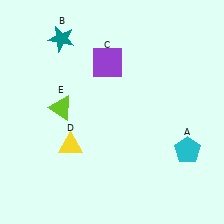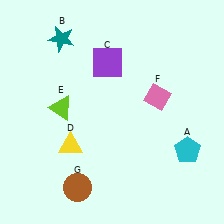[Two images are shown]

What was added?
A pink diamond (F), a brown circle (G) were added in Image 2.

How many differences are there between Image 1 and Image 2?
There are 2 differences between the two images.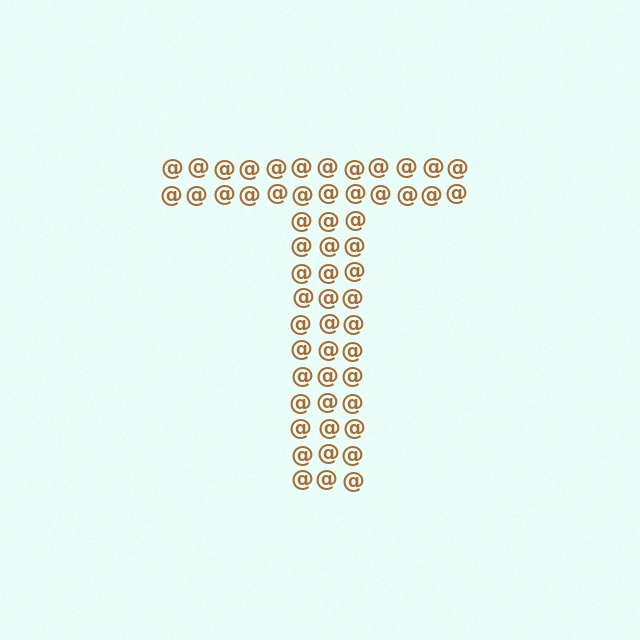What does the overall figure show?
The overall figure shows the letter T.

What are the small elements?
The small elements are at signs.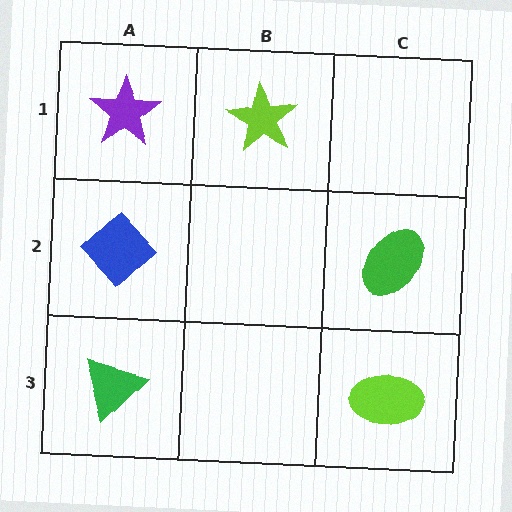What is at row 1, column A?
A purple star.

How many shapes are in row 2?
2 shapes.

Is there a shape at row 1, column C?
No, that cell is empty.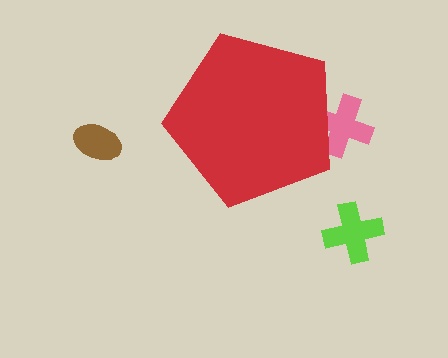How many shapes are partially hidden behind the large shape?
1 shape is partially hidden.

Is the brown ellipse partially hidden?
No, the brown ellipse is fully visible.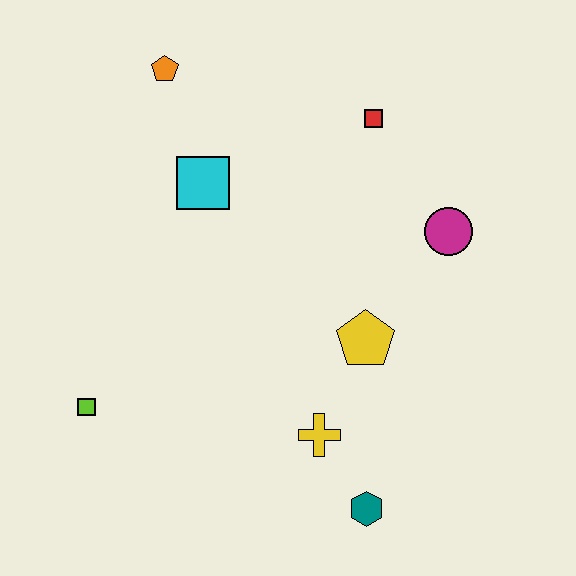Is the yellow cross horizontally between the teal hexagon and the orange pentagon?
Yes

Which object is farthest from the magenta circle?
The lime square is farthest from the magenta circle.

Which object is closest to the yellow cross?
The teal hexagon is closest to the yellow cross.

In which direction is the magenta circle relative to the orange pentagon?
The magenta circle is to the right of the orange pentagon.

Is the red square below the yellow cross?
No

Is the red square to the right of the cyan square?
Yes